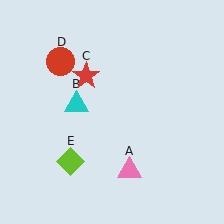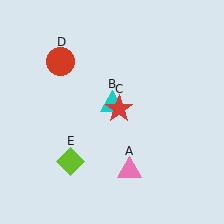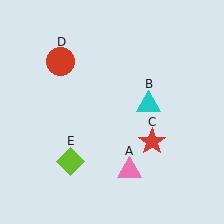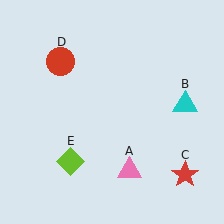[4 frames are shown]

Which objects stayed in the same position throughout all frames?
Pink triangle (object A) and red circle (object D) and lime diamond (object E) remained stationary.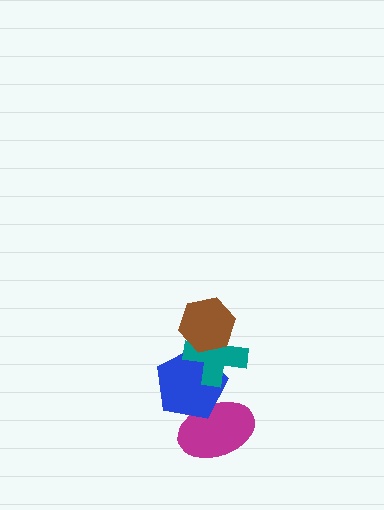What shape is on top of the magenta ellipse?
The blue pentagon is on top of the magenta ellipse.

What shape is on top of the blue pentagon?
The teal cross is on top of the blue pentagon.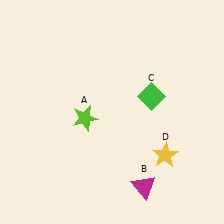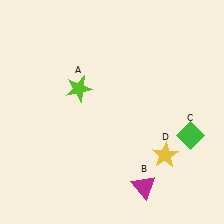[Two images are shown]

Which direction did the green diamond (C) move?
The green diamond (C) moved down.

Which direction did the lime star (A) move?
The lime star (A) moved up.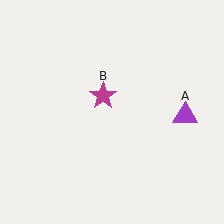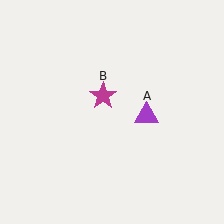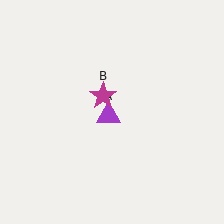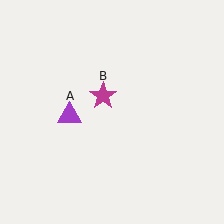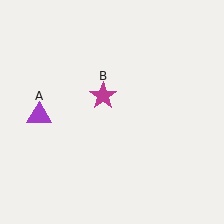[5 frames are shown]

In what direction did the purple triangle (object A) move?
The purple triangle (object A) moved left.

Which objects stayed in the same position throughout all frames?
Magenta star (object B) remained stationary.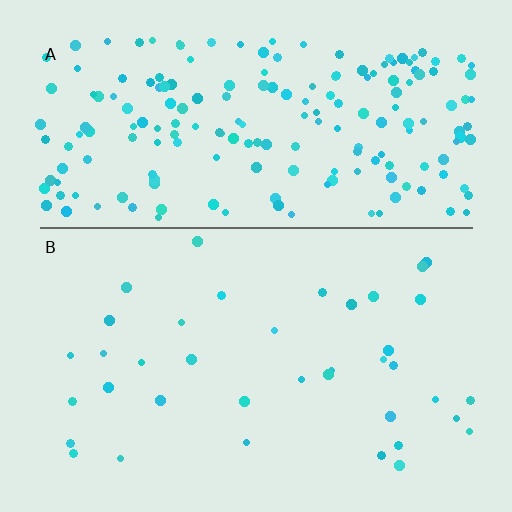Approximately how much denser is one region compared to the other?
Approximately 5.2× — region A over region B.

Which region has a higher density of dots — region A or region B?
A (the top).